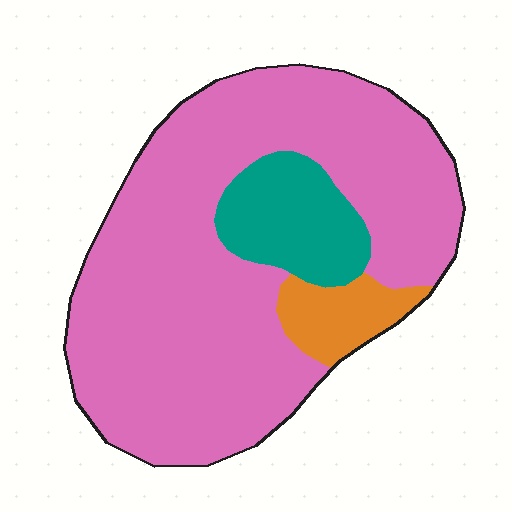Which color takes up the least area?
Orange, at roughly 10%.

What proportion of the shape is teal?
Teal covers roughly 15% of the shape.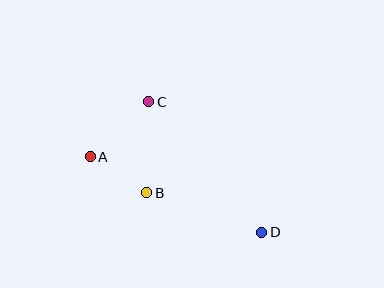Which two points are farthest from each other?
Points A and D are farthest from each other.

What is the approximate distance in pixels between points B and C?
The distance between B and C is approximately 91 pixels.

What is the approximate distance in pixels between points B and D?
The distance between B and D is approximately 121 pixels.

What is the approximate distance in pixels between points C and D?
The distance between C and D is approximately 173 pixels.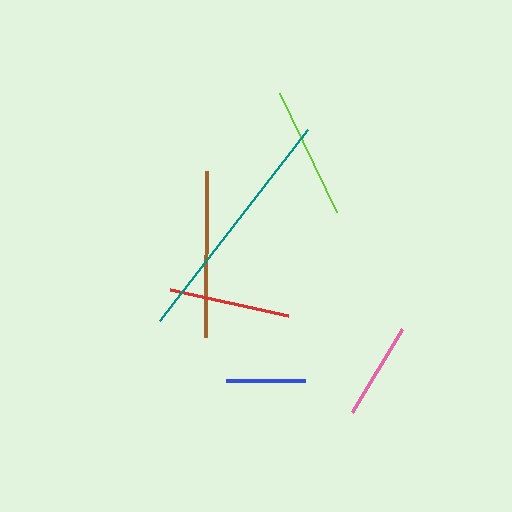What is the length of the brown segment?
The brown segment is approximately 166 pixels long.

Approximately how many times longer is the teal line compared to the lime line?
The teal line is approximately 1.8 times the length of the lime line.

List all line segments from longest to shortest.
From longest to shortest: teal, brown, lime, red, pink, blue.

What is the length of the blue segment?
The blue segment is approximately 80 pixels long.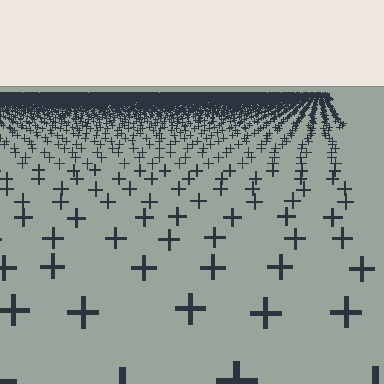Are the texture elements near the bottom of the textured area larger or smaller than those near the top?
Larger. Near the bottom, elements are closer to the viewer and appear at a bigger on-screen size.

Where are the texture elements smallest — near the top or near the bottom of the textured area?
Near the top.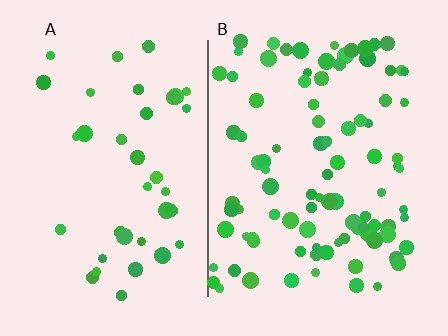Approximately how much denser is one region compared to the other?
Approximately 2.5× — region B over region A.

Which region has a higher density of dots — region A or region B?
B (the right).